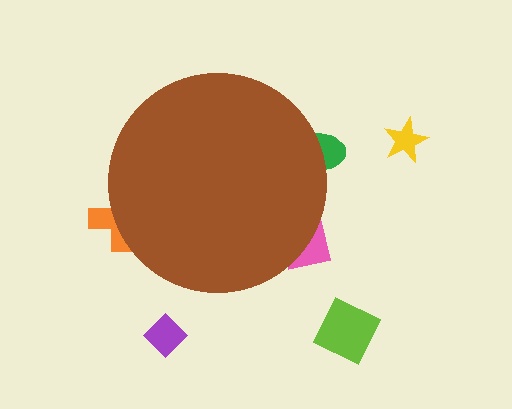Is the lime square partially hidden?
No, the lime square is fully visible.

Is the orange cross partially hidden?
Yes, the orange cross is partially hidden behind the brown circle.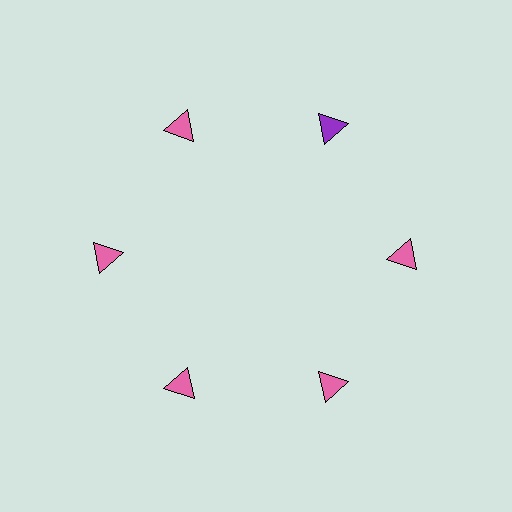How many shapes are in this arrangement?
There are 6 shapes arranged in a ring pattern.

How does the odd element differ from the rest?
It has a different color: purple instead of pink.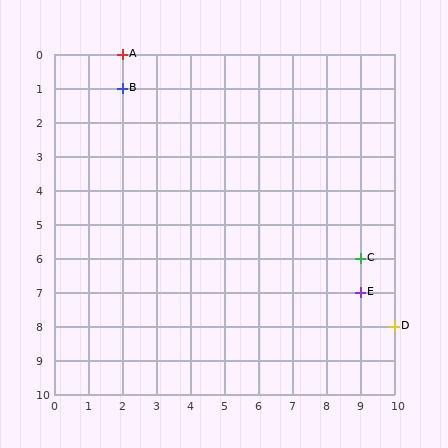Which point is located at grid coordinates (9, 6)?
Point C is at (9, 6).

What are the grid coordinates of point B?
Point B is at grid coordinates (2, 1).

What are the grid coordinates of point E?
Point E is at grid coordinates (9, 7).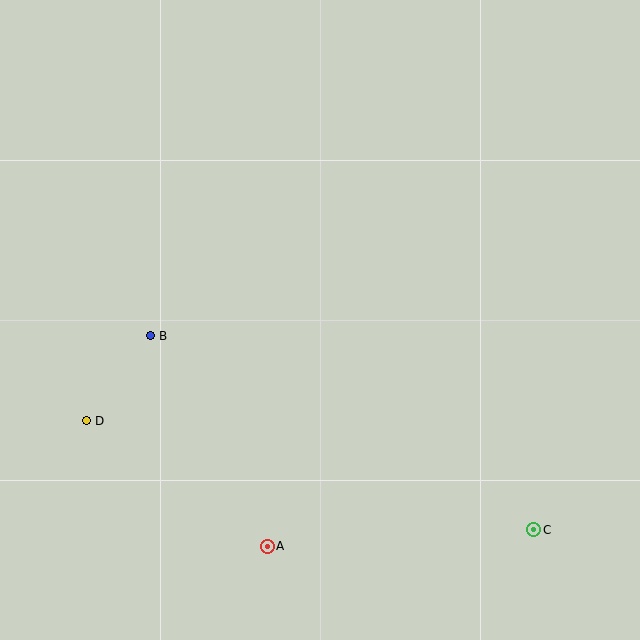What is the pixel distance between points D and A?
The distance between D and A is 221 pixels.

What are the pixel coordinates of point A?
Point A is at (267, 546).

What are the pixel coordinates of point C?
Point C is at (534, 530).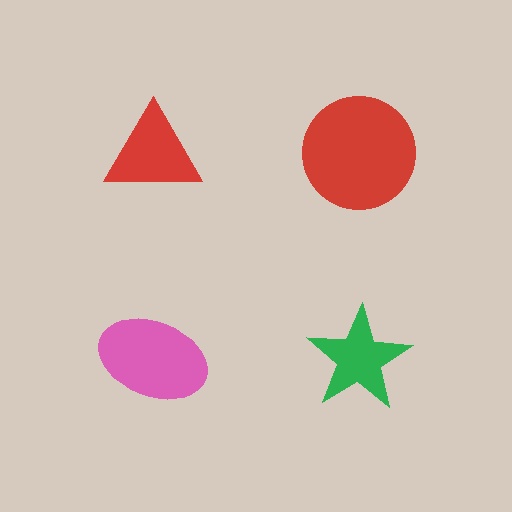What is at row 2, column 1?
A pink ellipse.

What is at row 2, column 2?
A green star.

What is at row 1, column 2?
A red circle.